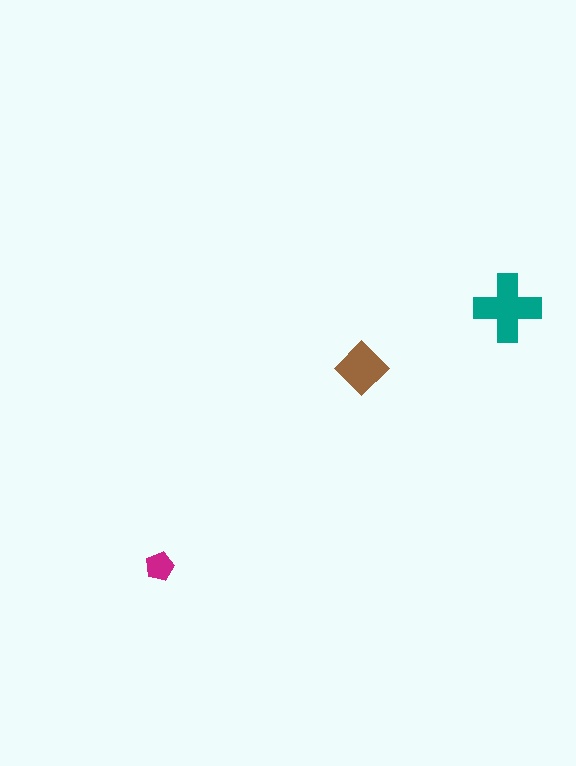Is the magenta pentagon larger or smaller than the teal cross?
Smaller.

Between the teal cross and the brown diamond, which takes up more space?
The teal cross.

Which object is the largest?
The teal cross.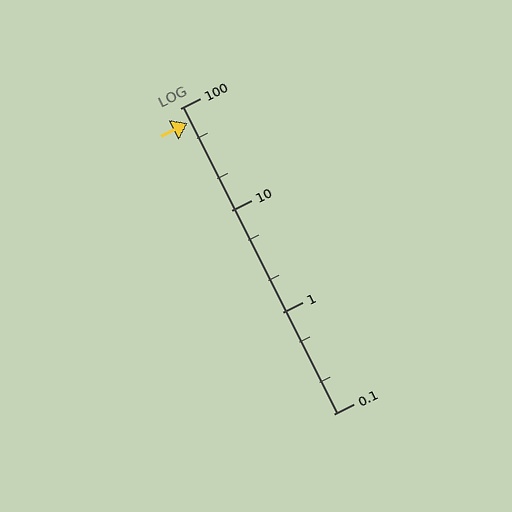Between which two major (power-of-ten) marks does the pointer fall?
The pointer is between 10 and 100.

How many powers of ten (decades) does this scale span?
The scale spans 3 decades, from 0.1 to 100.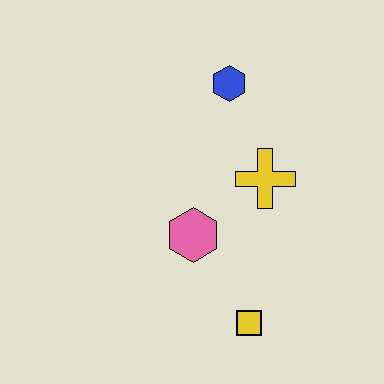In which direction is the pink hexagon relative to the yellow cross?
The pink hexagon is to the left of the yellow cross.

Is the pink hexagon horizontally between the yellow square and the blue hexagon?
No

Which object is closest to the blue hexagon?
The yellow cross is closest to the blue hexagon.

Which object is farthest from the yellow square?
The blue hexagon is farthest from the yellow square.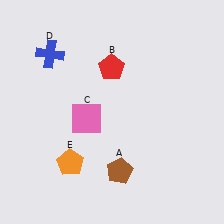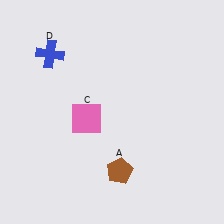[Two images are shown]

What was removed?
The orange pentagon (E), the red pentagon (B) were removed in Image 2.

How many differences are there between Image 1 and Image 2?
There are 2 differences between the two images.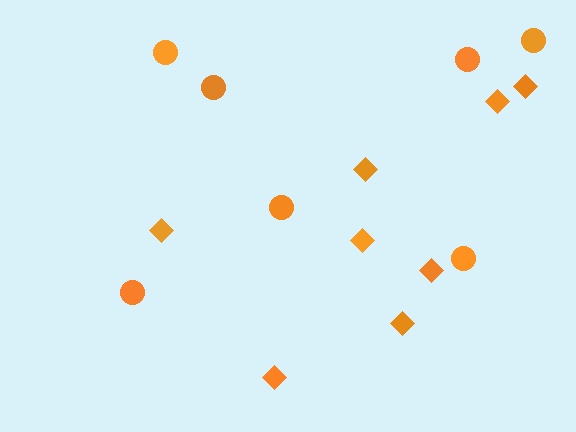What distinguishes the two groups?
There are 2 groups: one group of diamonds (8) and one group of circles (7).